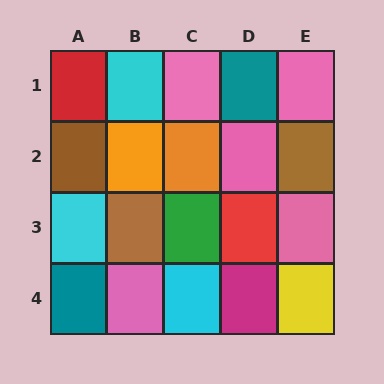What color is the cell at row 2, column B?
Orange.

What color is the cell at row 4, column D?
Magenta.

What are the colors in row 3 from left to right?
Cyan, brown, green, red, pink.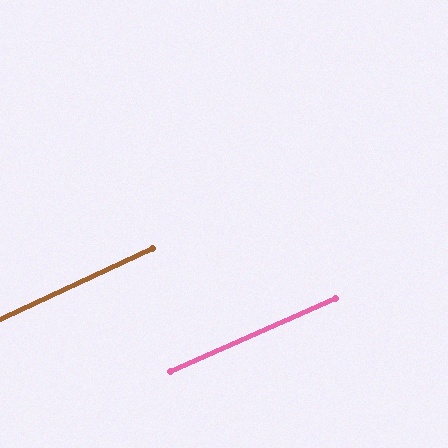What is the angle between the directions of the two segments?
Approximately 1 degree.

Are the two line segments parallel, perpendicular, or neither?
Parallel — their directions differ by only 1.1°.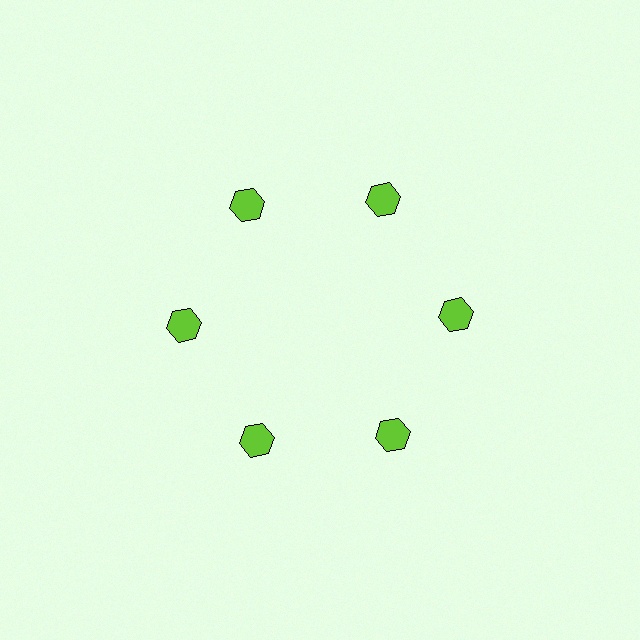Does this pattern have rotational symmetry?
Yes, this pattern has 6-fold rotational symmetry. It looks the same after rotating 60 degrees around the center.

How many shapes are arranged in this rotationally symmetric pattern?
There are 6 shapes, arranged in 6 groups of 1.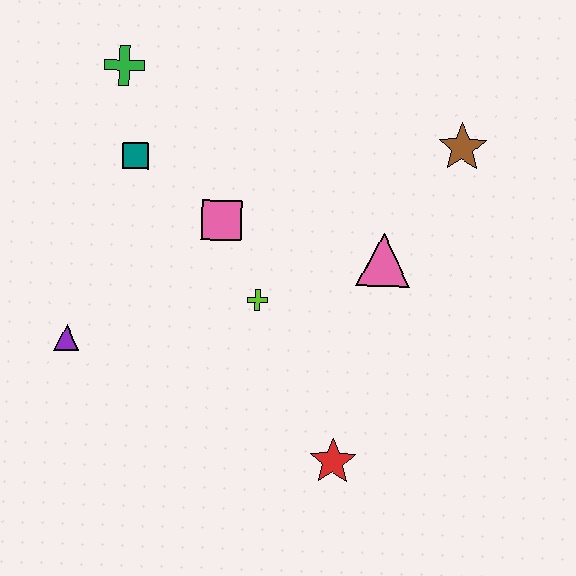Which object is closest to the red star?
The lime cross is closest to the red star.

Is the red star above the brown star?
No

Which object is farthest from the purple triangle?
The brown star is farthest from the purple triangle.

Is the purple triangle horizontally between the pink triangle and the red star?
No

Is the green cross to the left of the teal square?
Yes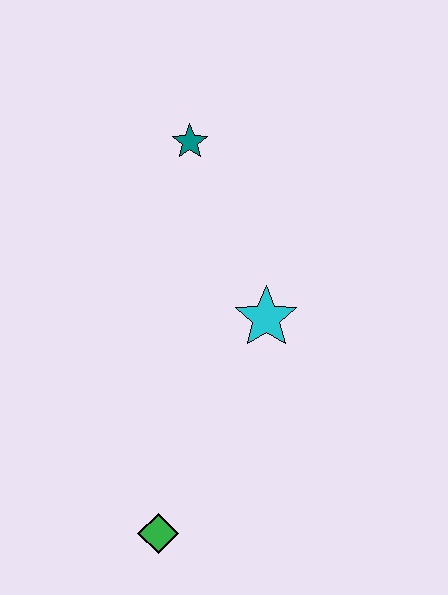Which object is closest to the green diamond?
The cyan star is closest to the green diamond.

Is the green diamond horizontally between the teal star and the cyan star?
No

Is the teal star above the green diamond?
Yes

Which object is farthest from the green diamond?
The teal star is farthest from the green diamond.